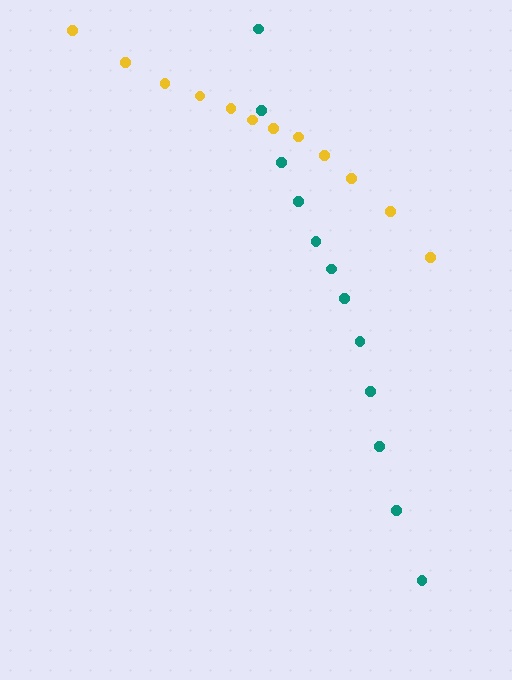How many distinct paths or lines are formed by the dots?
There are 2 distinct paths.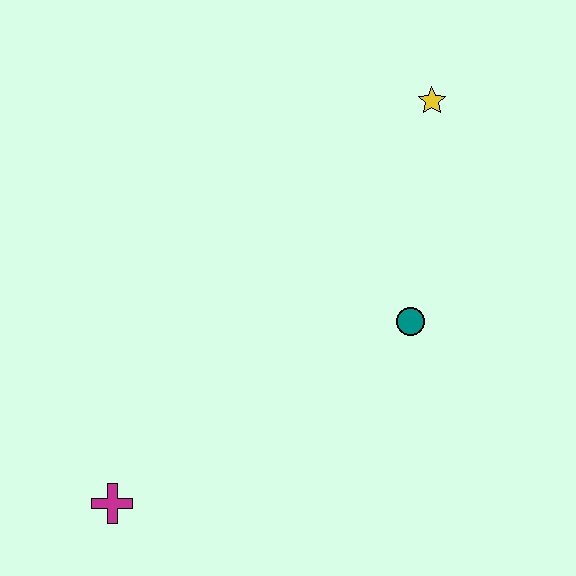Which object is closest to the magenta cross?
The teal circle is closest to the magenta cross.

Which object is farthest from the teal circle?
The magenta cross is farthest from the teal circle.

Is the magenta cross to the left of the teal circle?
Yes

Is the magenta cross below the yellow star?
Yes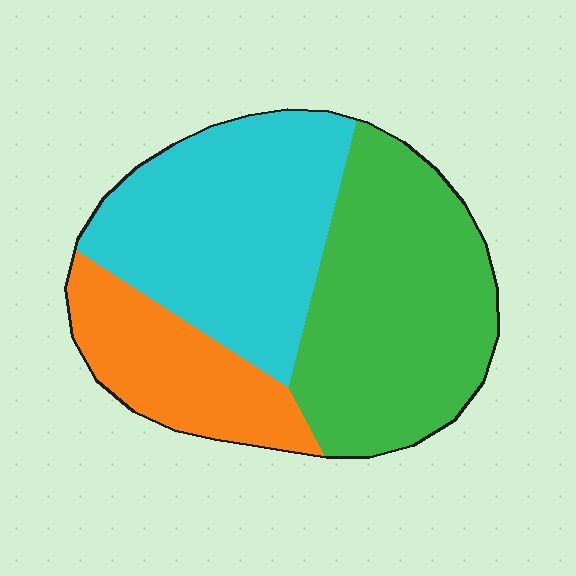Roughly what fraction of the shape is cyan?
Cyan covers around 40% of the shape.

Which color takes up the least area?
Orange, at roughly 20%.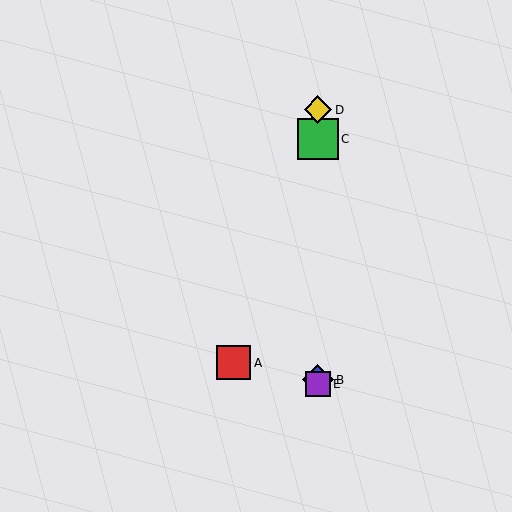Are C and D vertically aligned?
Yes, both are at x≈318.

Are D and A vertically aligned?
No, D is at x≈318 and A is at x≈234.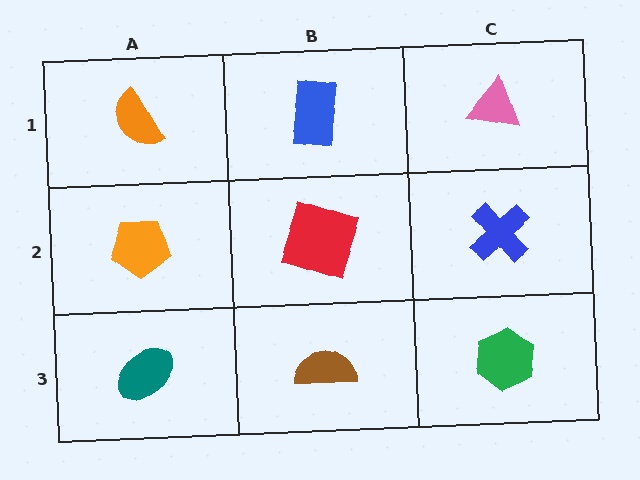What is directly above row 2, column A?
An orange semicircle.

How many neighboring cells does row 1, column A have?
2.